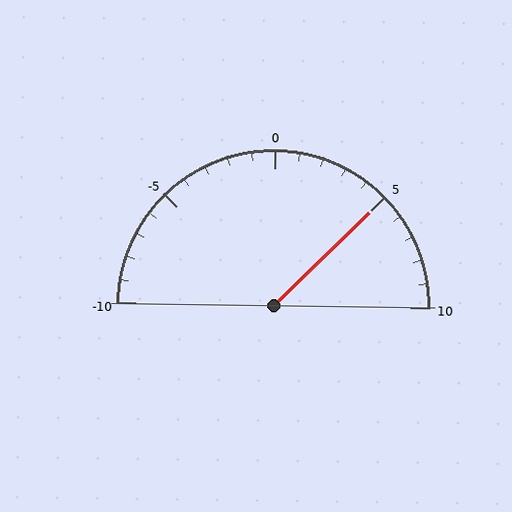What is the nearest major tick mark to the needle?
The nearest major tick mark is 5.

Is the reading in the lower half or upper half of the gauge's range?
The reading is in the upper half of the range (-10 to 10).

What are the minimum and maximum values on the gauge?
The gauge ranges from -10 to 10.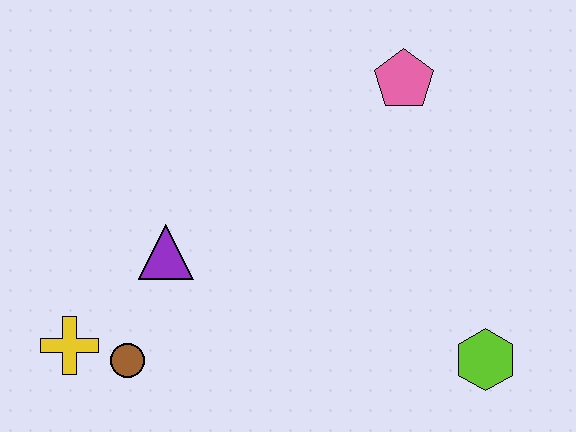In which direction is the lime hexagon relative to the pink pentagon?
The lime hexagon is below the pink pentagon.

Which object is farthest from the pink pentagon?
The yellow cross is farthest from the pink pentagon.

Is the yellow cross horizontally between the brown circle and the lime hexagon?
No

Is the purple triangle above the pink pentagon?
No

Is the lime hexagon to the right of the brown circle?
Yes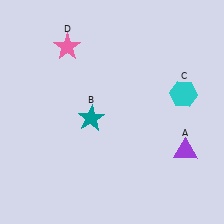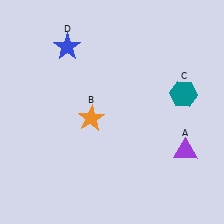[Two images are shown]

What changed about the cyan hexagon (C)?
In Image 1, C is cyan. In Image 2, it changed to teal.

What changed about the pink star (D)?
In Image 1, D is pink. In Image 2, it changed to blue.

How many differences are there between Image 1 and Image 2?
There are 3 differences between the two images.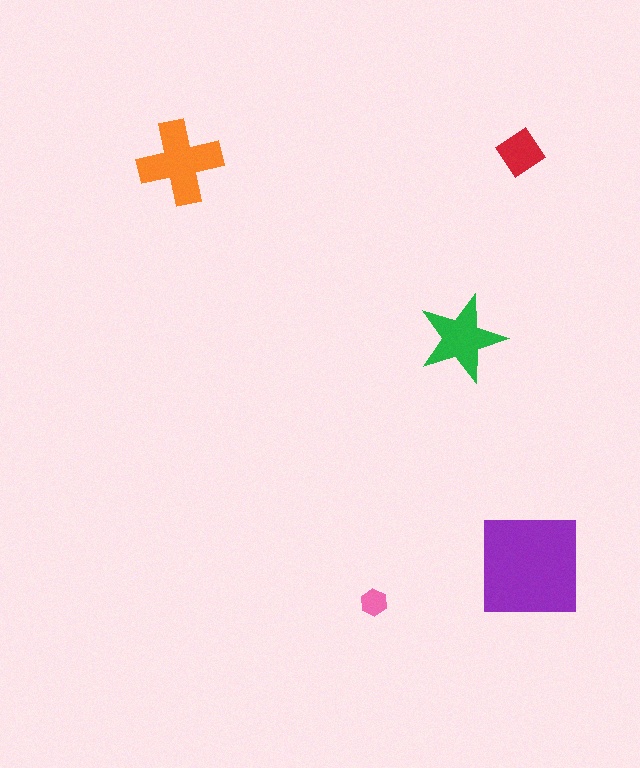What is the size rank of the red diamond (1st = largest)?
4th.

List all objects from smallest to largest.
The pink hexagon, the red diamond, the green star, the orange cross, the purple square.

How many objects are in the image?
There are 5 objects in the image.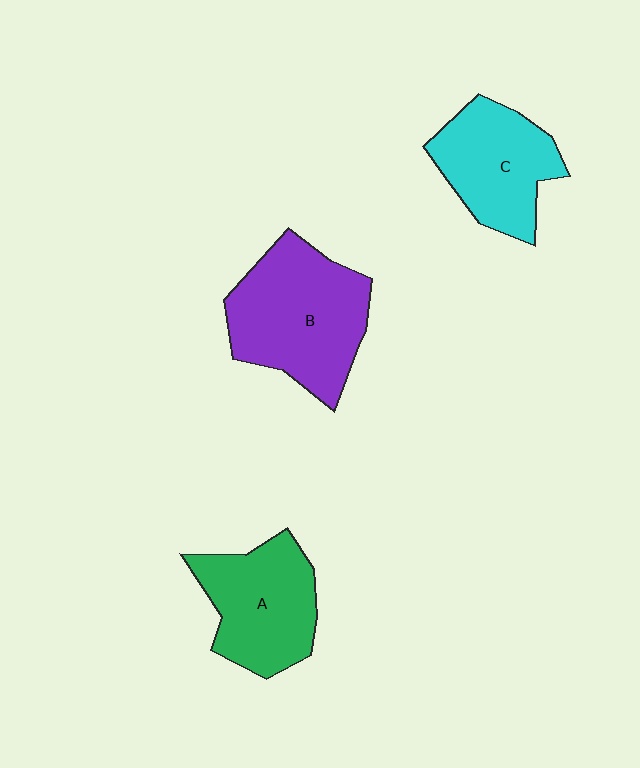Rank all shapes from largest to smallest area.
From largest to smallest: B (purple), A (green), C (cyan).